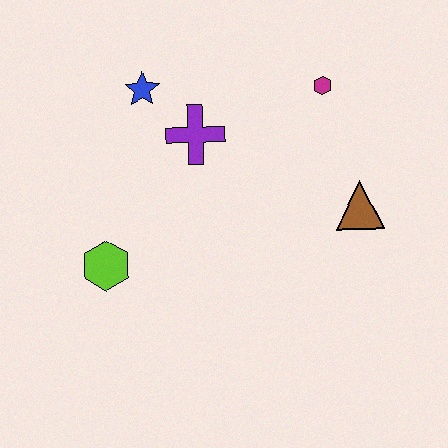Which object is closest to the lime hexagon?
The purple cross is closest to the lime hexagon.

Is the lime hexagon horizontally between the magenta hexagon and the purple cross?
No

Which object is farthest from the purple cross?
The brown triangle is farthest from the purple cross.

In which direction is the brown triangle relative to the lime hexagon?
The brown triangle is to the right of the lime hexagon.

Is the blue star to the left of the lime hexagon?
No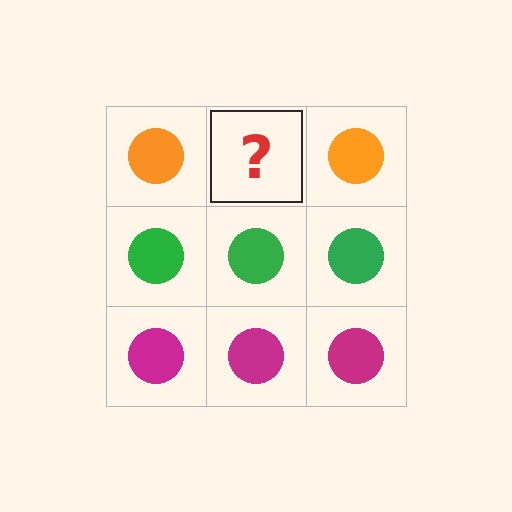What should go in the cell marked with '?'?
The missing cell should contain an orange circle.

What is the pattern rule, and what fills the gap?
The rule is that each row has a consistent color. The gap should be filled with an orange circle.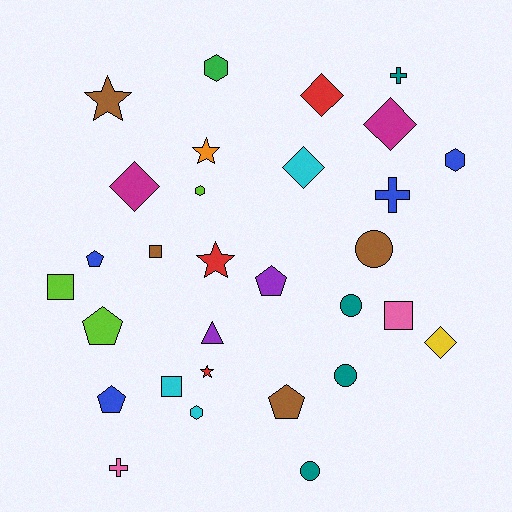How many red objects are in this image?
There are 3 red objects.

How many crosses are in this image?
There are 3 crosses.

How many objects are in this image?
There are 30 objects.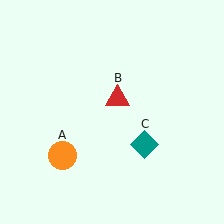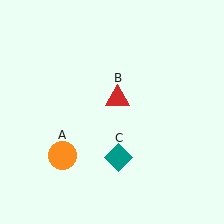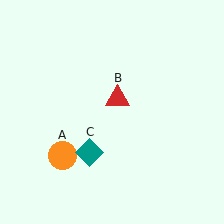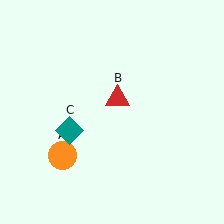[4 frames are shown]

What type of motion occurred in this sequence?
The teal diamond (object C) rotated clockwise around the center of the scene.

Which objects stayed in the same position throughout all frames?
Orange circle (object A) and red triangle (object B) remained stationary.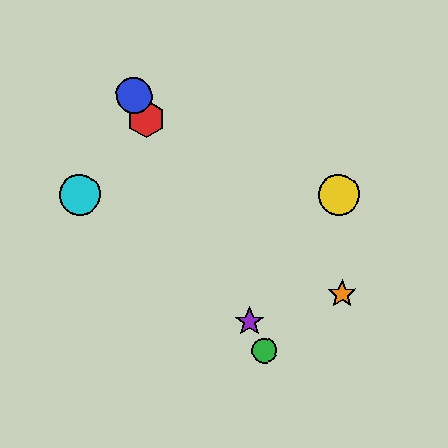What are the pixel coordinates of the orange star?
The orange star is at (342, 294).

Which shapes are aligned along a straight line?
The red hexagon, the blue circle, the green circle, the purple star are aligned along a straight line.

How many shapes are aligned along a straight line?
4 shapes (the red hexagon, the blue circle, the green circle, the purple star) are aligned along a straight line.